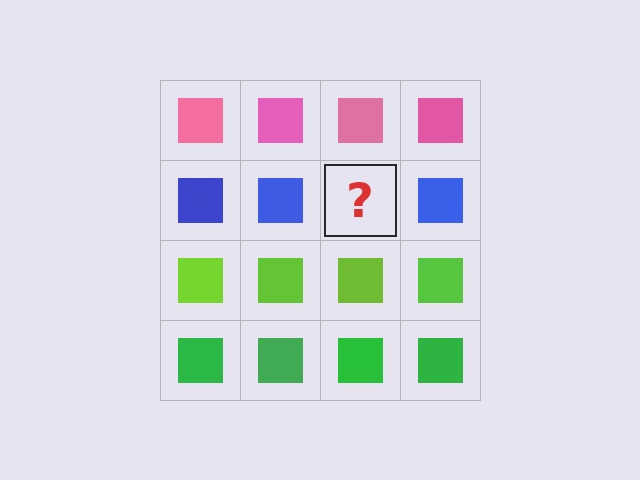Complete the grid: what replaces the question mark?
The question mark should be replaced with a blue square.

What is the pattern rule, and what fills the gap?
The rule is that each row has a consistent color. The gap should be filled with a blue square.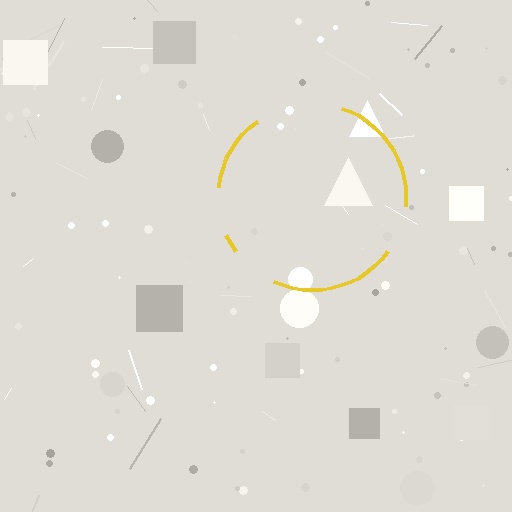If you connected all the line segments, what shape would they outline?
They would outline a circle.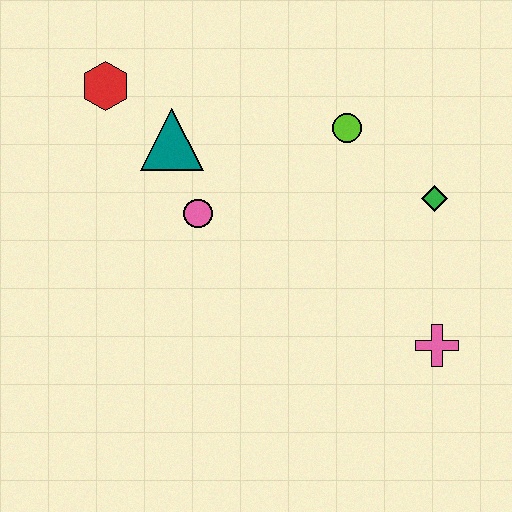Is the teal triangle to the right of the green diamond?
No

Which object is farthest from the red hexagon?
The pink cross is farthest from the red hexagon.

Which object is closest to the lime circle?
The green diamond is closest to the lime circle.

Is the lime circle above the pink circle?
Yes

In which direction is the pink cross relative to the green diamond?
The pink cross is below the green diamond.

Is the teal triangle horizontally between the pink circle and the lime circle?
No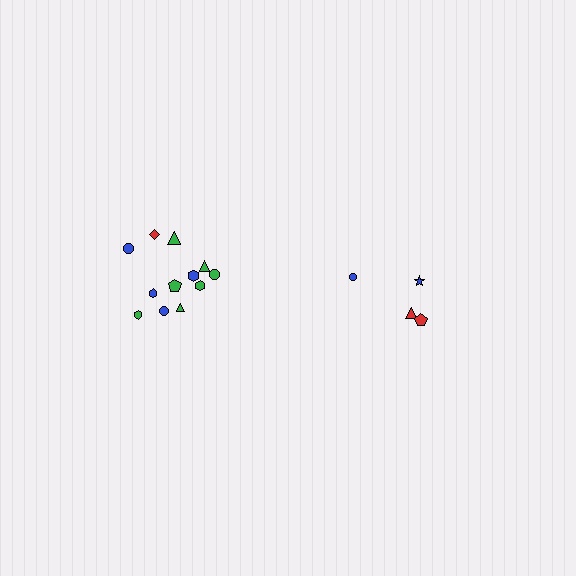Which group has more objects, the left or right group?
The left group.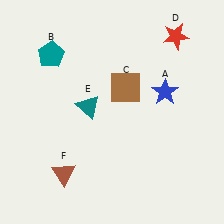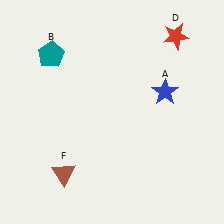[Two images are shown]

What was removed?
The teal triangle (E), the brown square (C) were removed in Image 2.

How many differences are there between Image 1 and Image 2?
There are 2 differences between the two images.